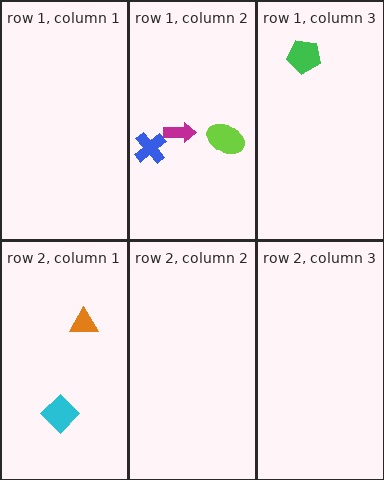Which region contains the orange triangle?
The row 2, column 1 region.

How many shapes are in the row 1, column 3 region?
1.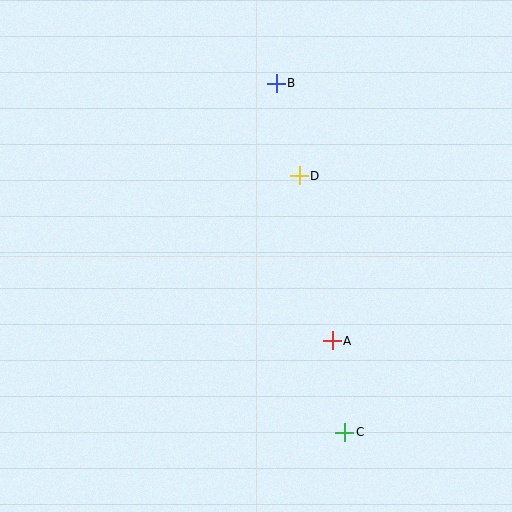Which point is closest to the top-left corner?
Point B is closest to the top-left corner.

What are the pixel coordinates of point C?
Point C is at (345, 432).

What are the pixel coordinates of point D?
Point D is at (299, 176).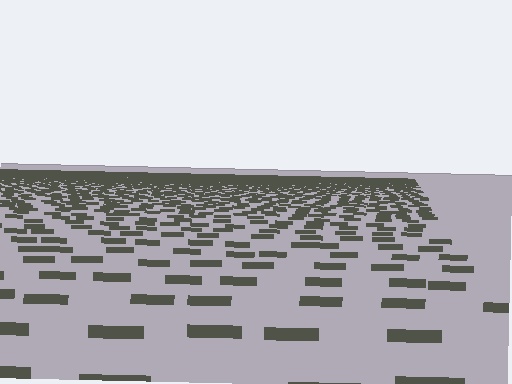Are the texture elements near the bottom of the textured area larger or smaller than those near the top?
Larger. Near the bottom, elements are closer to the viewer and appear at a bigger on-screen size.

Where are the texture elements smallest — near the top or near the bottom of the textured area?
Near the top.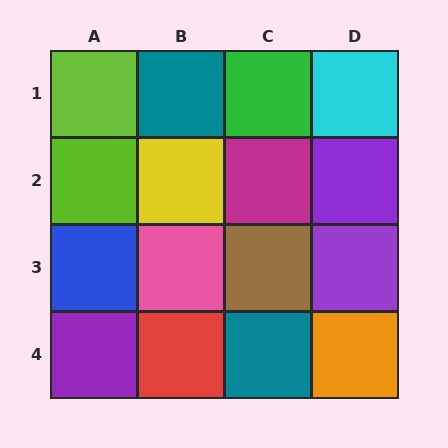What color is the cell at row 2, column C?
Magenta.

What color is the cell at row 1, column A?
Lime.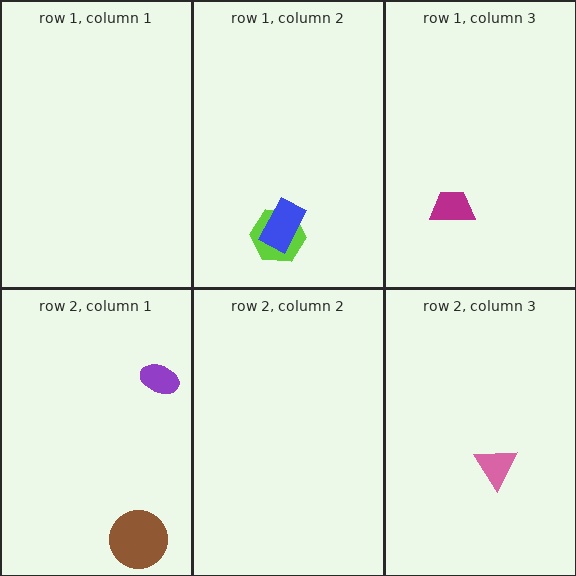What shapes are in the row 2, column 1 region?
The brown circle, the purple ellipse.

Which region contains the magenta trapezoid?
The row 1, column 3 region.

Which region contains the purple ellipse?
The row 2, column 1 region.